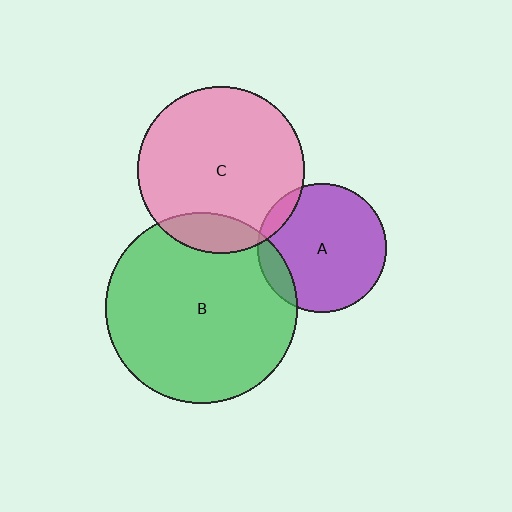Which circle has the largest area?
Circle B (green).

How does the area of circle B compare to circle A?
Approximately 2.2 times.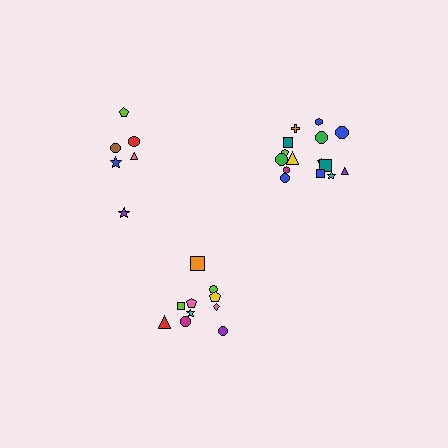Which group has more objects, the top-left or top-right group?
The top-right group.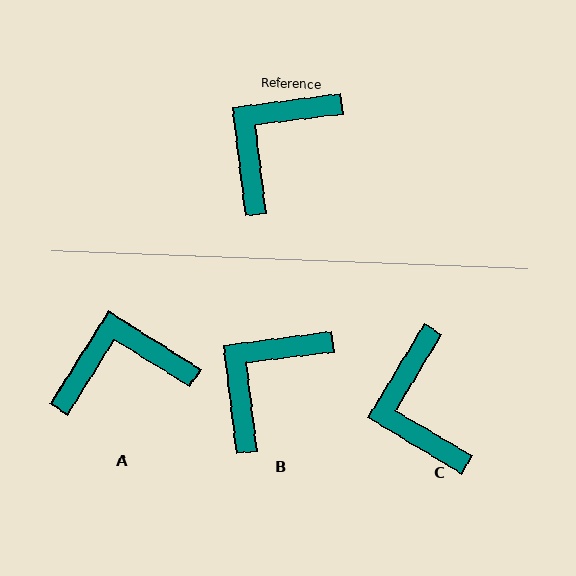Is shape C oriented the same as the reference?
No, it is off by about 52 degrees.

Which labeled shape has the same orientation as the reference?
B.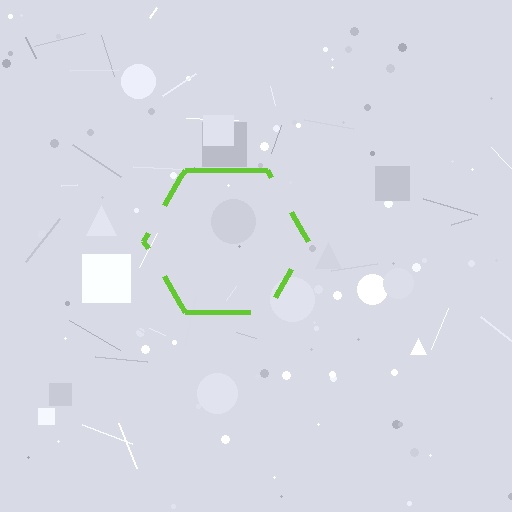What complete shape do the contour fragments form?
The contour fragments form a hexagon.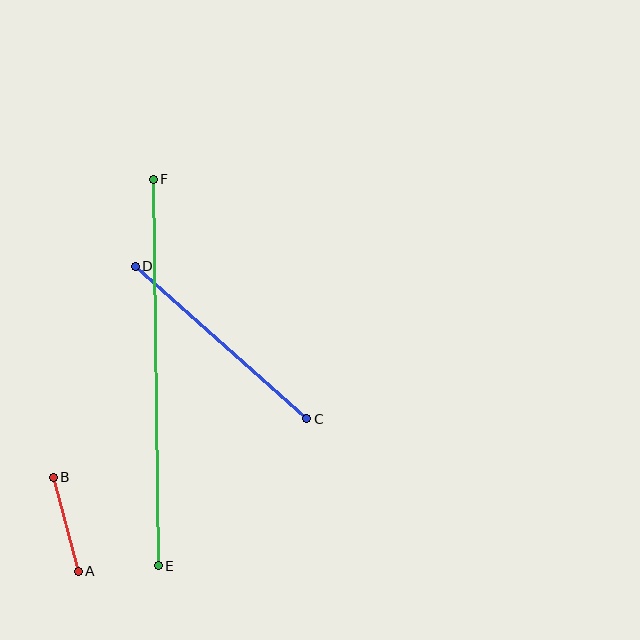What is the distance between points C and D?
The distance is approximately 230 pixels.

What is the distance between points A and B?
The distance is approximately 98 pixels.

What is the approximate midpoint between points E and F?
The midpoint is at approximately (156, 372) pixels.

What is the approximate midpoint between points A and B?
The midpoint is at approximately (66, 524) pixels.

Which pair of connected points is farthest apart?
Points E and F are farthest apart.